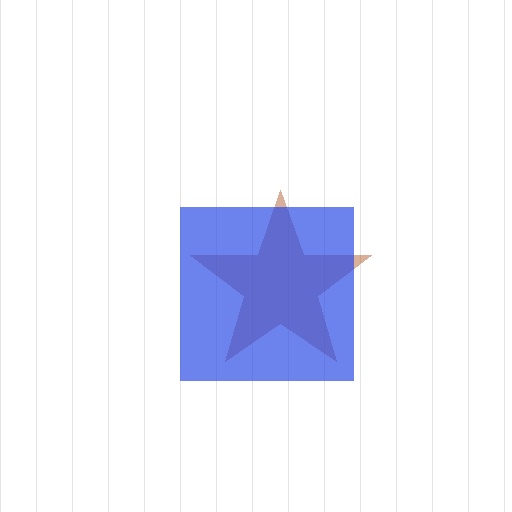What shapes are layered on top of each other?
The layered shapes are: a brown star, a blue square.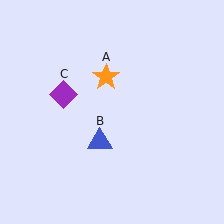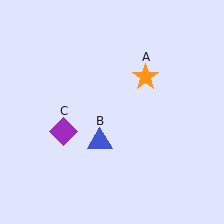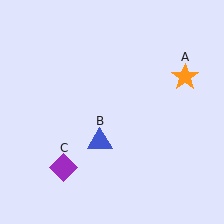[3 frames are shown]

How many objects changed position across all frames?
2 objects changed position: orange star (object A), purple diamond (object C).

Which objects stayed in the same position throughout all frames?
Blue triangle (object B) remained stationary.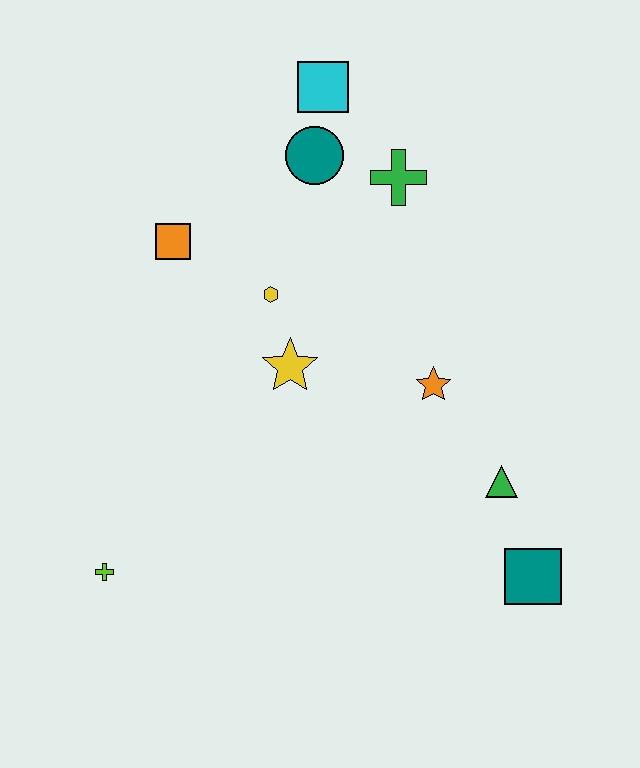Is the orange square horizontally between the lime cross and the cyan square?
Yes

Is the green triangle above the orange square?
No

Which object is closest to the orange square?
The yellow hexagon is closest to the orange square.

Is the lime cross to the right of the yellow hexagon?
No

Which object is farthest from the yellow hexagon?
The teal square is farthest from the yellow hexagon.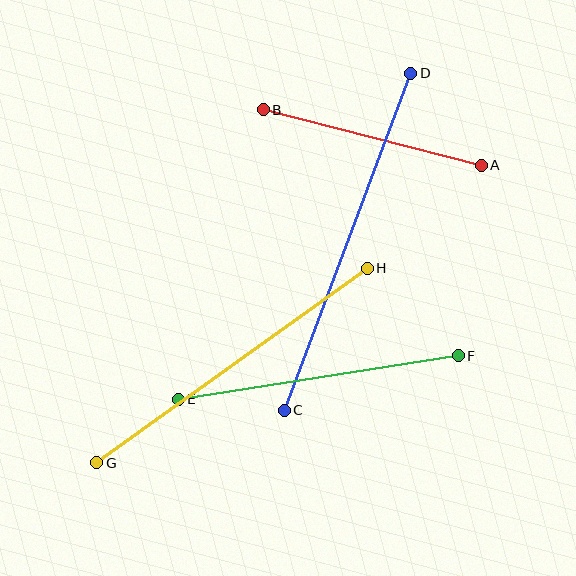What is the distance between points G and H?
The distance is approximately 333 pixels.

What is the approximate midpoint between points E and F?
The midpoint is at approximately (318, 378) pixels.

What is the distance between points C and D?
The distance is approximately 360 pixels.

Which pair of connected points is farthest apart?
Points C and D are farthest apart.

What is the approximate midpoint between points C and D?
The midpoint is at approximately (348, 242) pixels.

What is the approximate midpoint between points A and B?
The midpoint is at approximately (372, 138) pixels.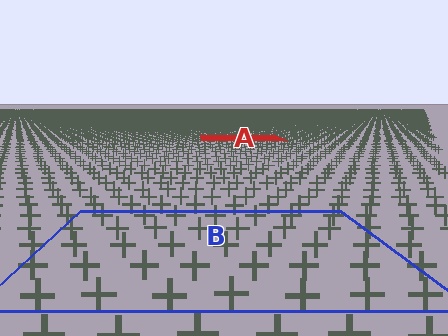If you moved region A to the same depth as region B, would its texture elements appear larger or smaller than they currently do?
They would appear larger. At a closer depth, the same texture elements are projected at a bigger on-screen size.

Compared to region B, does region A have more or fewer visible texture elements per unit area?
Region A has more texture elements per unit area — they are packed more densely because it is farther away.